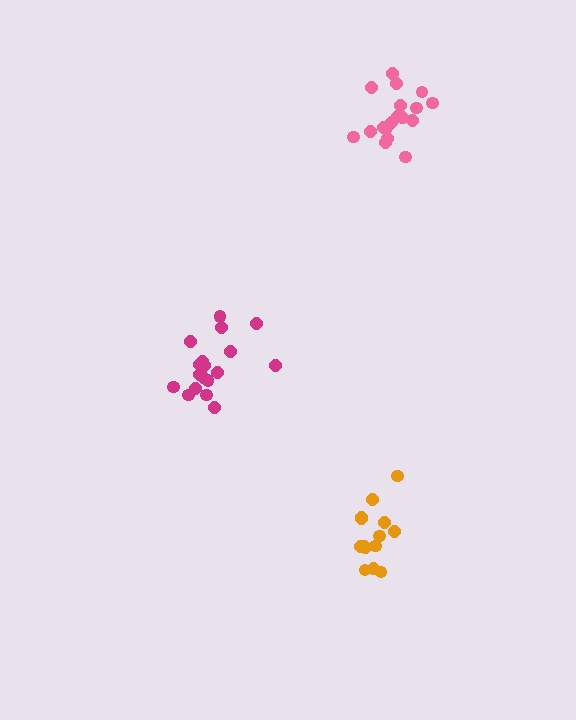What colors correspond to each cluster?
The clusters are colored: orange, pink, magenta.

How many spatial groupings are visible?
There are 3 spatial groupings.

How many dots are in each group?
Group 1: 14 dots, Group 2: 18 dots, Group 3: 18 dots (50 total).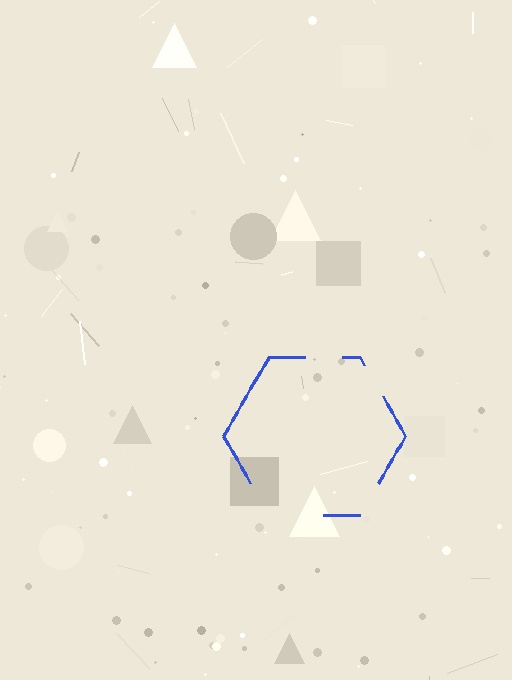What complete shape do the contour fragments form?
The contour fragments form a hexagon.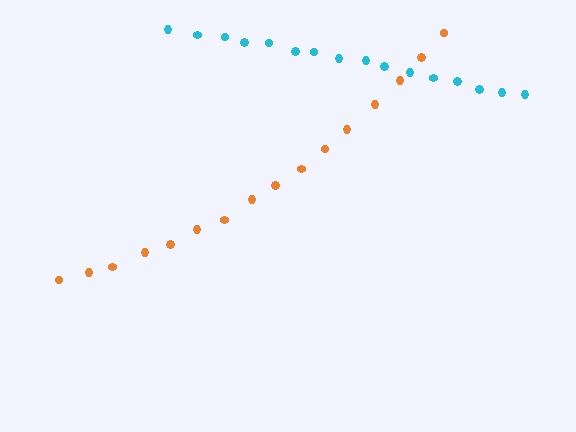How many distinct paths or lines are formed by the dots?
There are 2 distinct paths.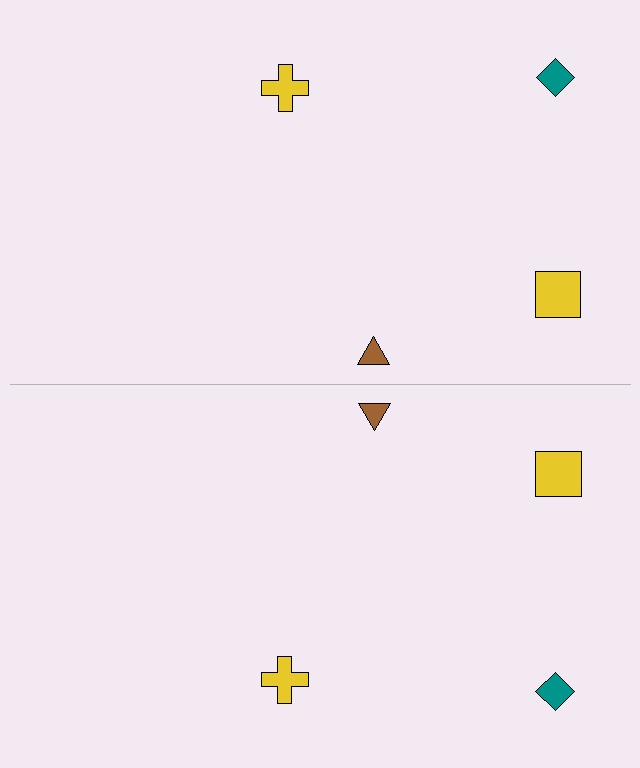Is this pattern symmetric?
Yes, this pattern has bilateral (reflection) symmetry.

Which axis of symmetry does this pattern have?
The pattern has a horizontal axis of symmetry running through the center of the image.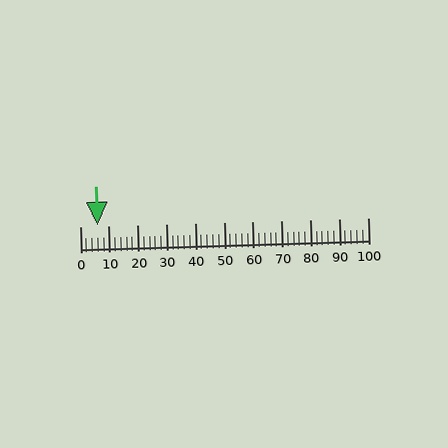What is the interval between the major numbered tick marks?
The major tick marks are spaced 10 units apart.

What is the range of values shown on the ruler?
The ruler shows values from 0 to 100.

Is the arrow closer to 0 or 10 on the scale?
The arrow is closer to 10.